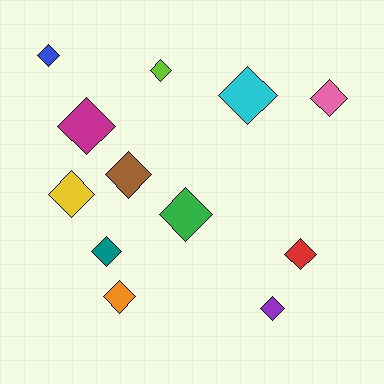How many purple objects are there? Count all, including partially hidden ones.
There is 1 purple object.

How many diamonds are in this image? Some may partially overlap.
There are 12 diamonds.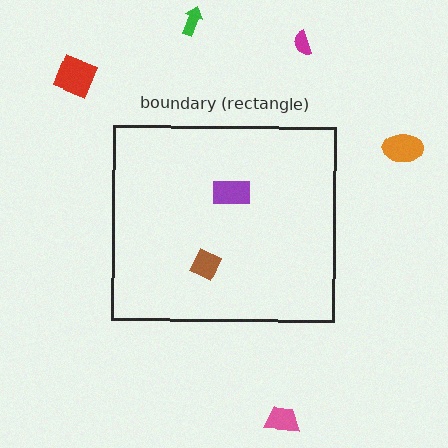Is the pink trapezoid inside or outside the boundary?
Outside.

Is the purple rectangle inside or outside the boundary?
Inside.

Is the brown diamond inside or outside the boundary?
Inside.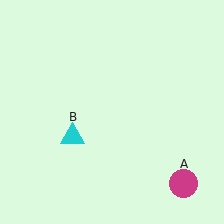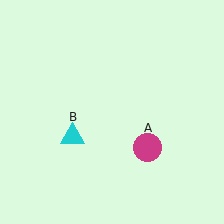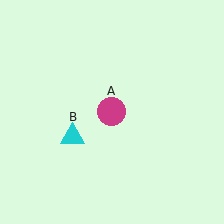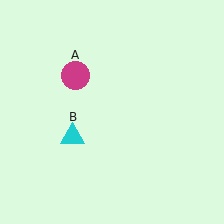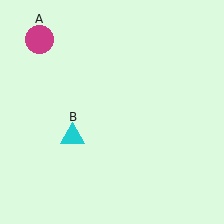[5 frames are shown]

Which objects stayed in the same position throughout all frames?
Cyan triangle (object B) remained stationary.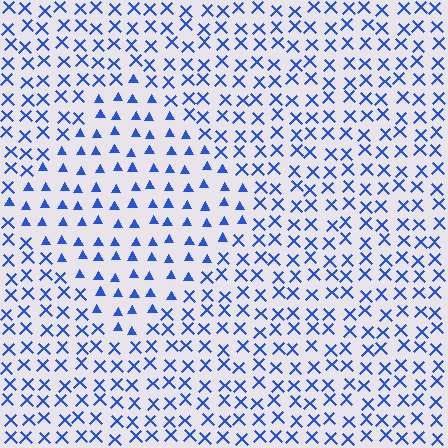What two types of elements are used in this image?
The image uses triangles inside the diamond region and X marks outside it.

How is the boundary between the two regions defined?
The boundary is defined by a change in element shape: triangles inside vs. X marks outside. All elements share the same color and spacing.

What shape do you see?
I see a diamond.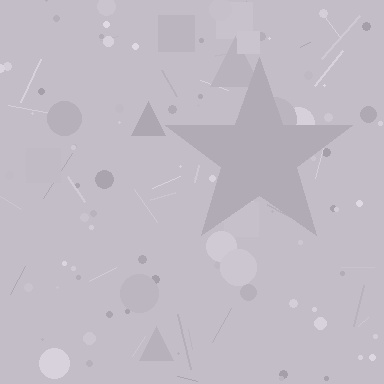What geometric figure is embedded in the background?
A star is embedded in the background.